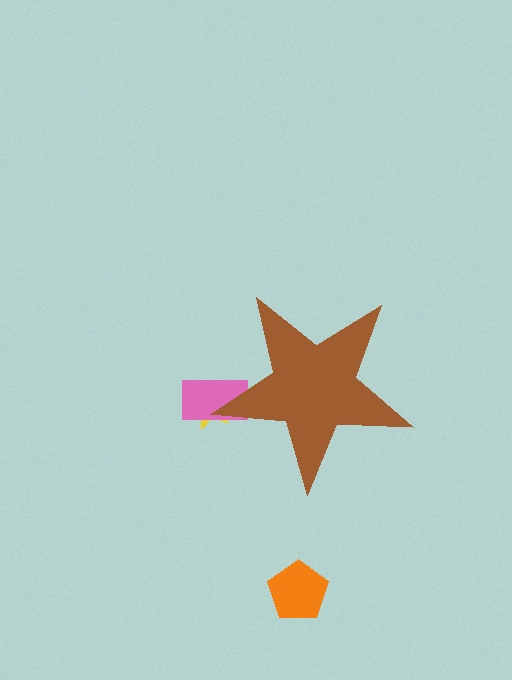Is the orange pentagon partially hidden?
No, the orange pentagon is fully visible.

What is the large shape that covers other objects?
A brown star.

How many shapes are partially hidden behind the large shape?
2 shapes are partially hidden.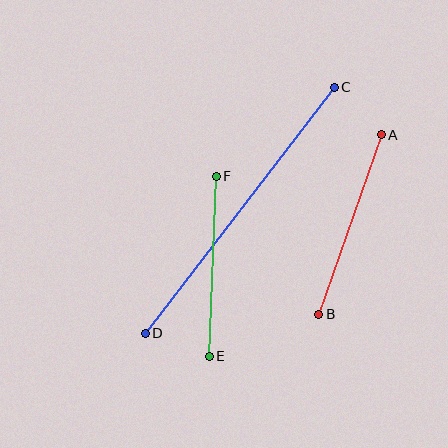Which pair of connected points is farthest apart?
Points C and D are farthest apart.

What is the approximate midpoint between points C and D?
The midpoint is at approximately (240, 210) pixels.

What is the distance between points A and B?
The distance is approximately 190 pixels.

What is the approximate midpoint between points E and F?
The midpoint is at approximately (213, 266) pixels.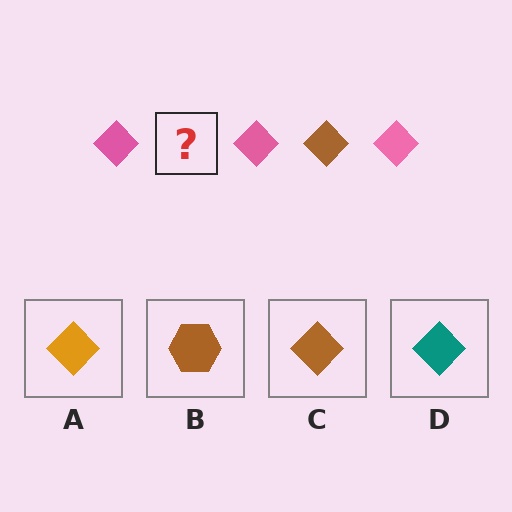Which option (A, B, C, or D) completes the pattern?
C.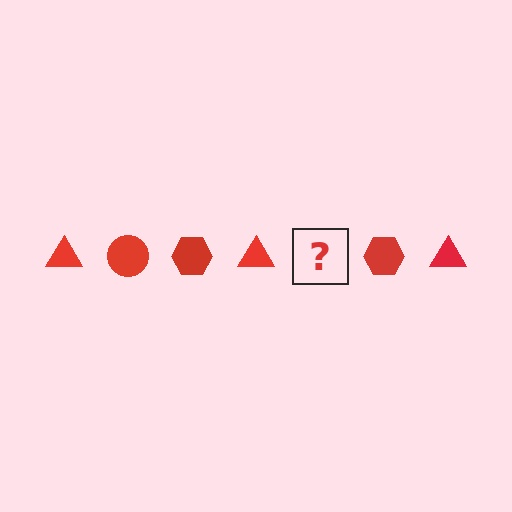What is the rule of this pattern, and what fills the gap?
The rule is that the pattern cycles through triangle, circle, hexagon shapes in red. The gap should be filled with a red circle.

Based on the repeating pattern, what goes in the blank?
The blank should be a red circle.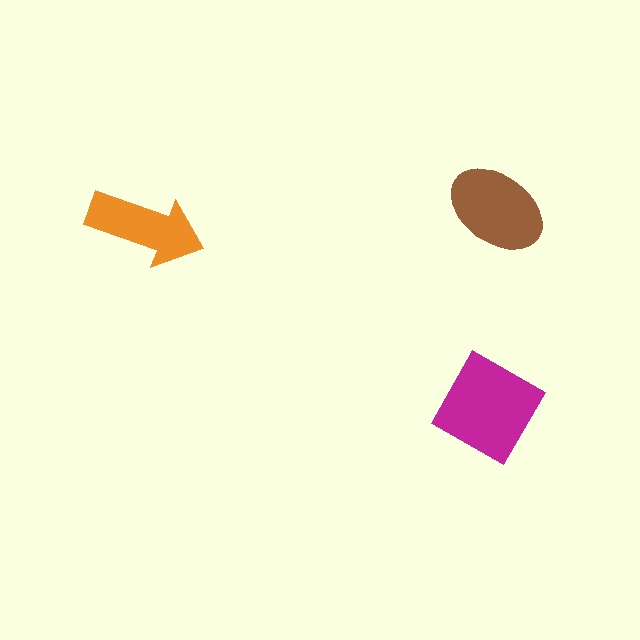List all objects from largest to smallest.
The magenta diamond, the brown ellipse, the orange arrow.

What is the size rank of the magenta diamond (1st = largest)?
1st.